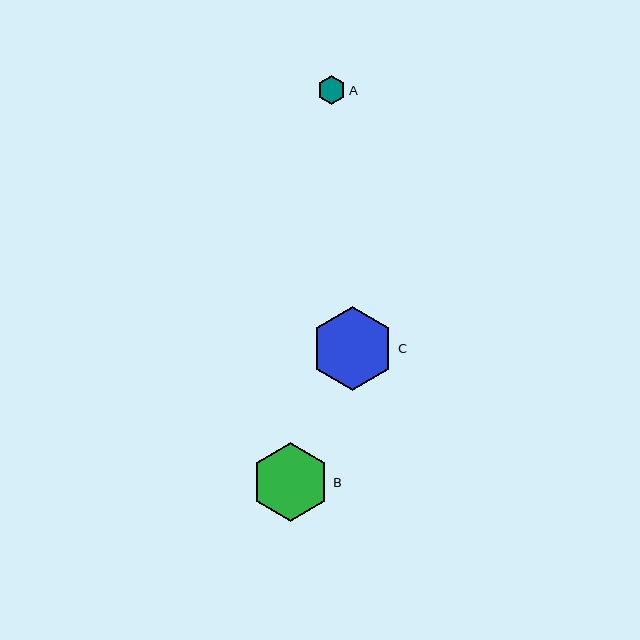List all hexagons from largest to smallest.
From largest to smallest: C, B, A.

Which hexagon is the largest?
Hexagon C is the largest with a size of approximately 83 pixels.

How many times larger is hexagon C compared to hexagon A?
Hexagon C is approximately 2.9 times the size of hexagon A.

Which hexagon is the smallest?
Hexagon A is the smallest with a size of approximately 28 pixels.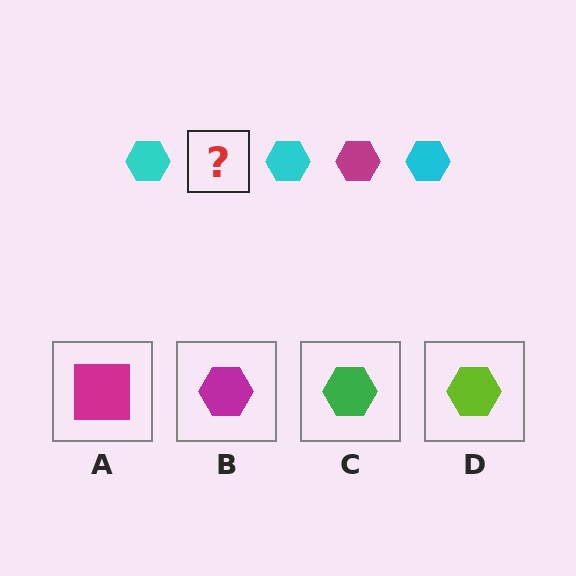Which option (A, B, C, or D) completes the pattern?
B.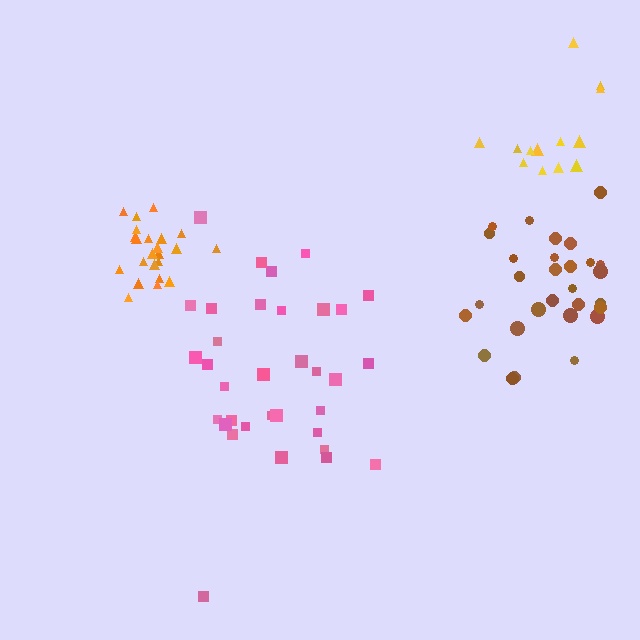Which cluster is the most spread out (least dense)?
Yellow.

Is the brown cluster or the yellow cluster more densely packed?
Brown.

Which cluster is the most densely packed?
Orange.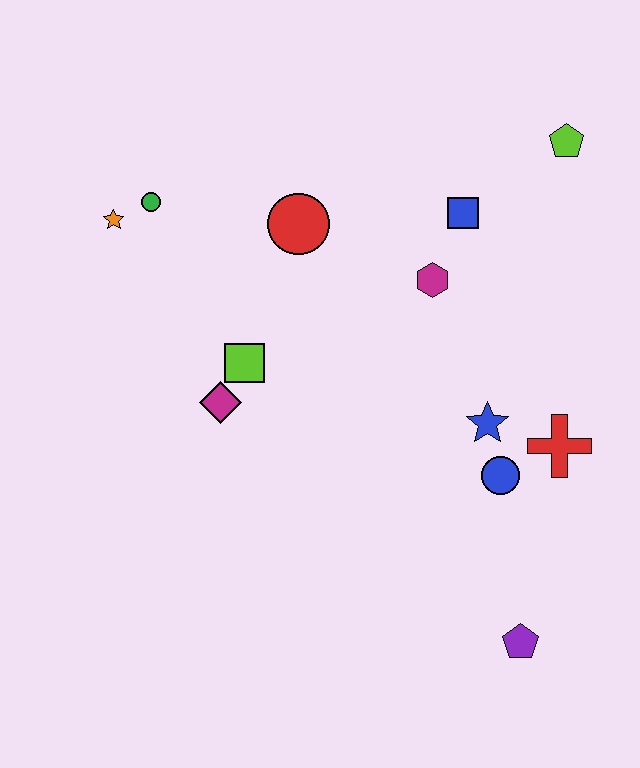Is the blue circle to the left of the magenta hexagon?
No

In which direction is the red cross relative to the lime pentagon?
The red cross is below the lime pentagon.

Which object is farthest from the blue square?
The purple pentagon is farthest from the blue square.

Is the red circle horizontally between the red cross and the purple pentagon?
No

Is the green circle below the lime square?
No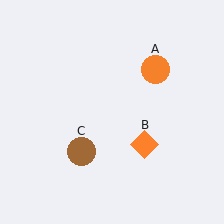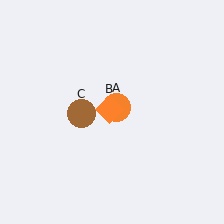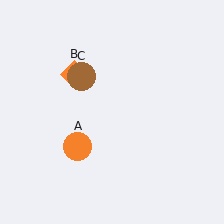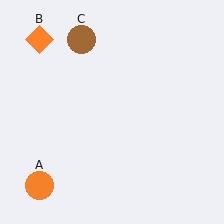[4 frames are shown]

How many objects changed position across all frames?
3 objects changed position: orange circle (object A), orange diamond (object B), brown circle (object C).